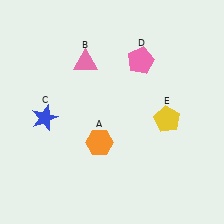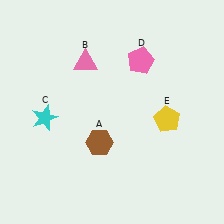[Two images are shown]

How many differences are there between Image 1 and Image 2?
There are 2 differences between the two images.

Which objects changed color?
A changed from orange to brown. C changed from blue to cyan.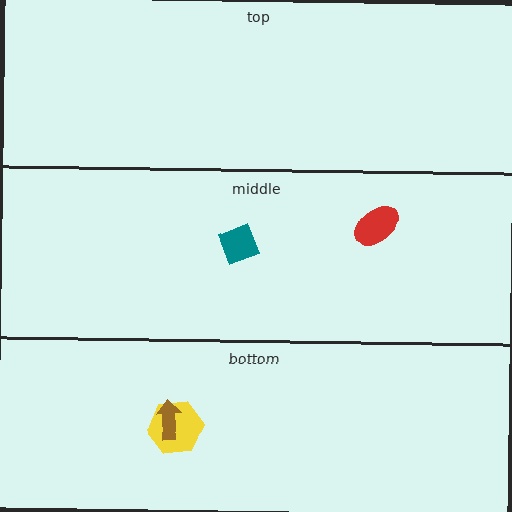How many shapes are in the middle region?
2.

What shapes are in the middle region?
The red ellipse, the teal diamond.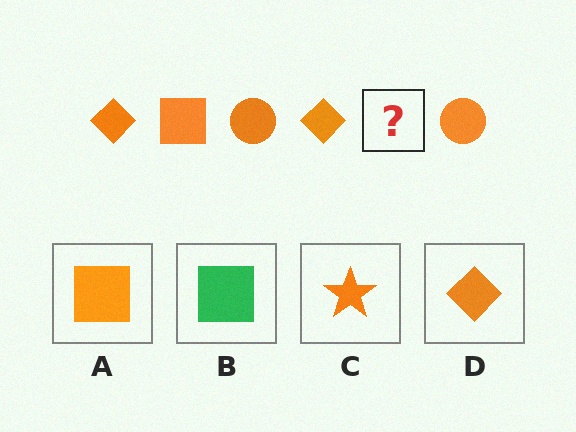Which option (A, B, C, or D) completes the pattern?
A.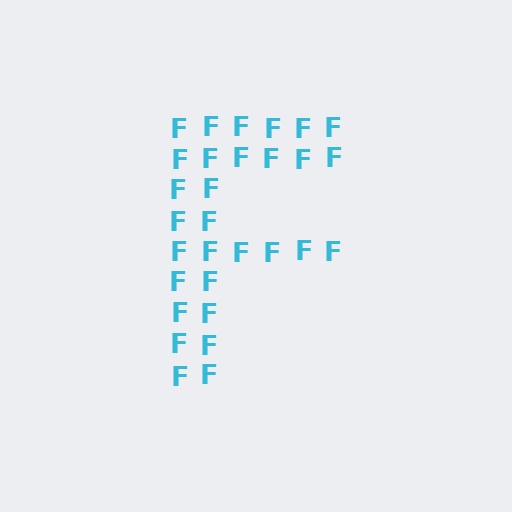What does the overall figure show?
The overall figure shows the letter F.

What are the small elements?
The small elements are letter F's.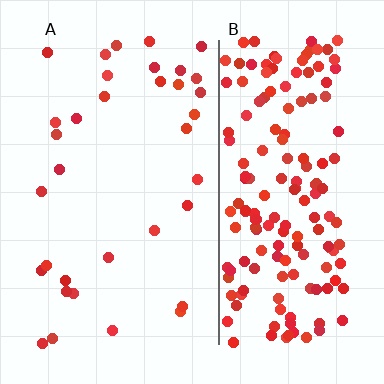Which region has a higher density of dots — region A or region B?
B (the right).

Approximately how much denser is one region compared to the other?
Approximately 5.1× — region B over region A.